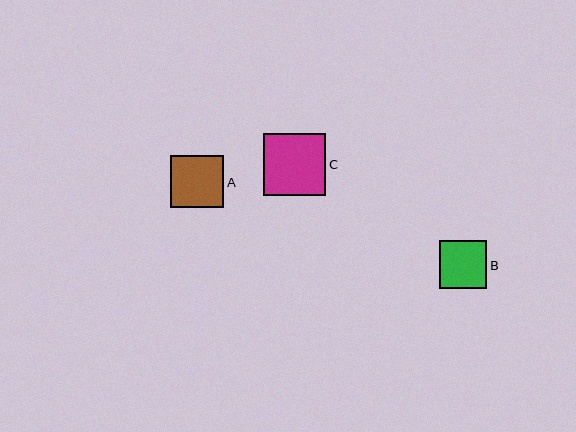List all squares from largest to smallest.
From largest to smallest: C, A, B.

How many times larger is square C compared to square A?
Square C is approximately 1.2 times the size of square A.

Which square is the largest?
Square C is the largest with a size of approximately 62 pixels.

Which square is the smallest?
Square B is the smallest with a size of approximately 48 pixels.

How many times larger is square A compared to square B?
Square A is approximately 1.1 times the size of square B.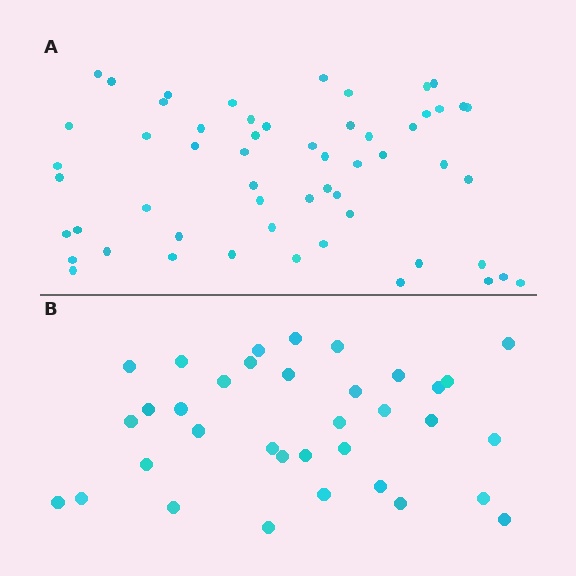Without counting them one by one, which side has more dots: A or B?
Region A (the top region) has more dots.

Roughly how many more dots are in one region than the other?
Region A has approximately 20 more dots than region B.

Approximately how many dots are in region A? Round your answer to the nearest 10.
About 60 dots. (The exact count is 56, which rounds to 60.)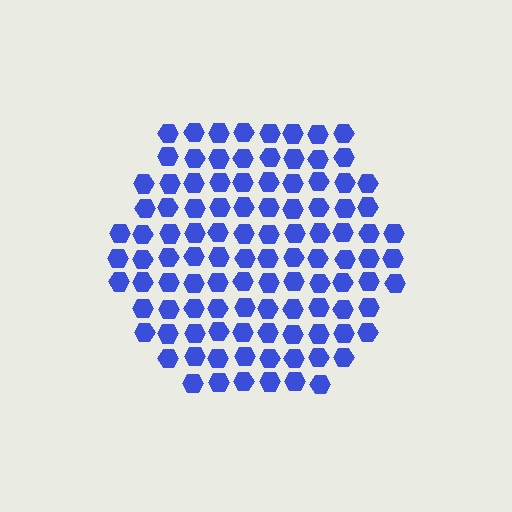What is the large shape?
The large shape is a hexagon.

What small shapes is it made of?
It is made of small hexagons.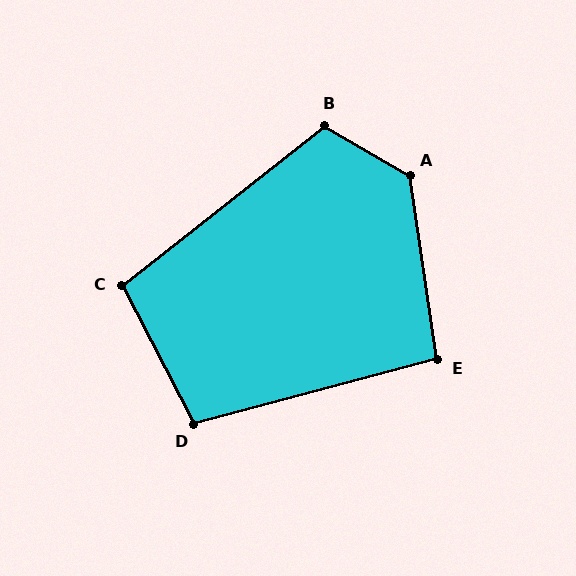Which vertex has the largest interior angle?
A, at approximately 129 degrees.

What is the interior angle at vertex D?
Approximately 102 degrees (obtuse).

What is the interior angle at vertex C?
Approximately 101 degrees (obtuse).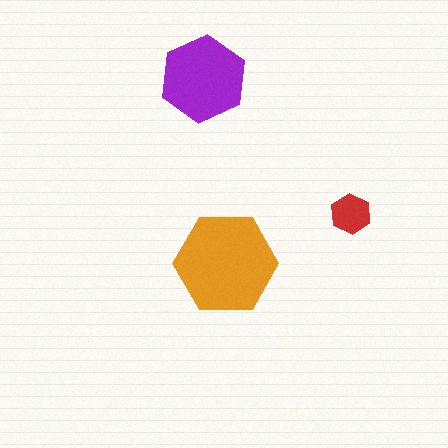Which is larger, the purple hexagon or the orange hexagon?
The orange one.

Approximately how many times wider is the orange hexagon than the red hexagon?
About 2.5 times wider.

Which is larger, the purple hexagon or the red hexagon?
The purple one.